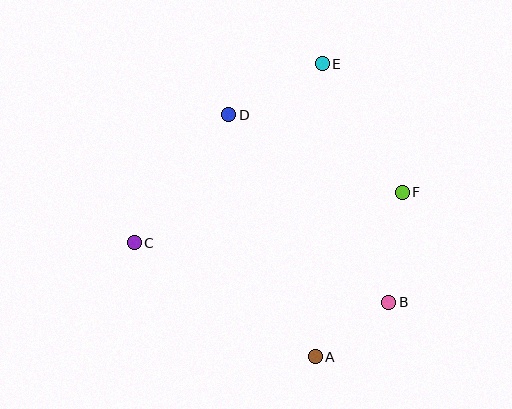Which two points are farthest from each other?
Points A and E are farthest from each other.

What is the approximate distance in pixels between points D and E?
The distance between D and E is approximately 106 pixels.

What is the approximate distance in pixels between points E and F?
The distance between E and F is approximately 152 pixels.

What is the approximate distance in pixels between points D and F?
The distance between D and F is approximately 190 pixels.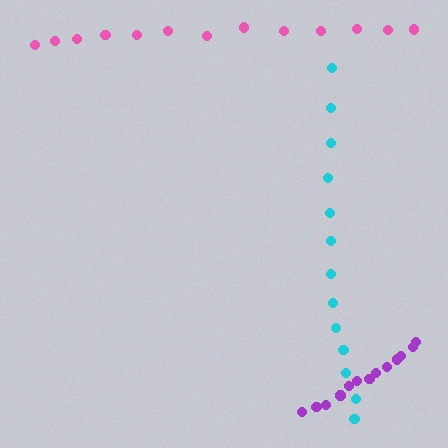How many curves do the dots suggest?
There are 3 distinct paths.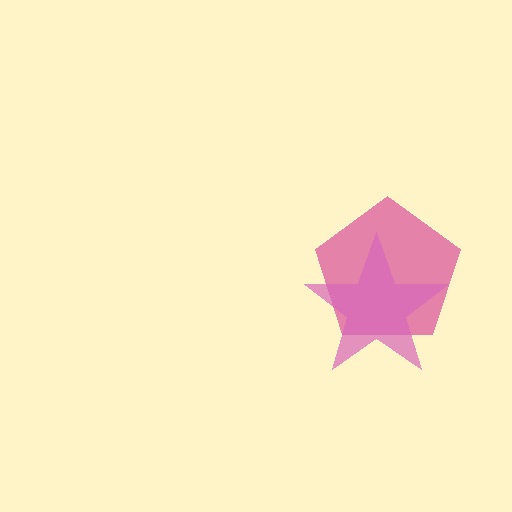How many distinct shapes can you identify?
There are 2 distinct shapes: a magenta pentagon, a pink star.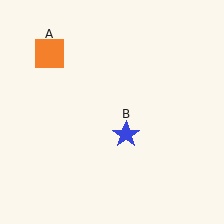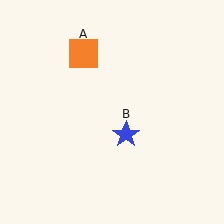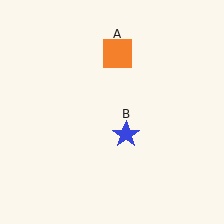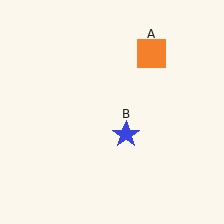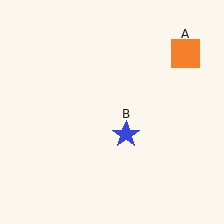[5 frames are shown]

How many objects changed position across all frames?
1 object changed position: orange square (object A).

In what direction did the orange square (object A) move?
The orange square (object A) moved right.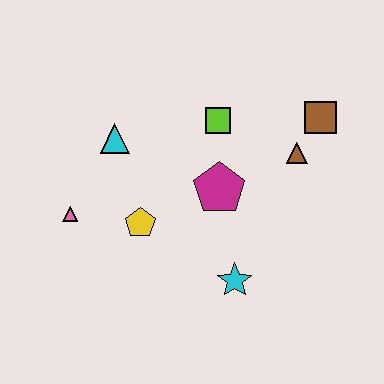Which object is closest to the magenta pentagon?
The lime square is closest to the magenta pentagon.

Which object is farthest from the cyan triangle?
The brown square is farthest from the cyan triangle.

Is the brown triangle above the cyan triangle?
No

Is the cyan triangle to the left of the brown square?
Yes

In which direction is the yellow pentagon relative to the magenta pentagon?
The yellow pentagon is to the left of the magenta pentagon.